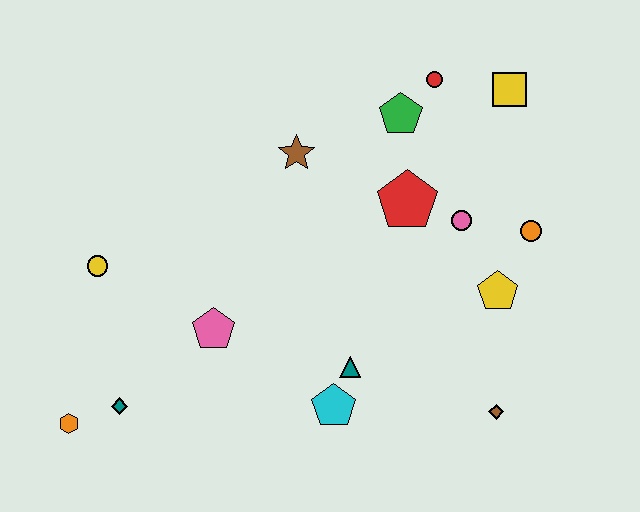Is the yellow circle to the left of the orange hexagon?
No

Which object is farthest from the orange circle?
The orange hexagon is farthest from the orange circle.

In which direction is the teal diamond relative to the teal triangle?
The teal diamond is to the left of the teal triangle.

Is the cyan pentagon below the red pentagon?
Yes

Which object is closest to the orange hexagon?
The teal diamond is closest to the orange hexagon.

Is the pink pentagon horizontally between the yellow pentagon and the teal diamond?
Yes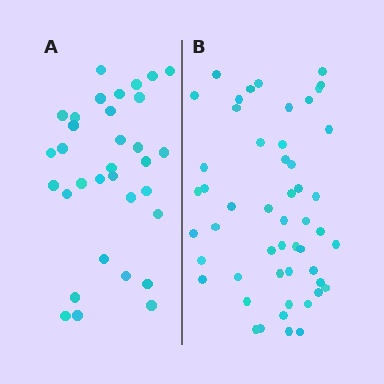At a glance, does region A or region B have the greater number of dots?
Region B (the right region) has more dots.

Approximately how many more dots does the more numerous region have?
Region B has approximately 20 more dots than region A.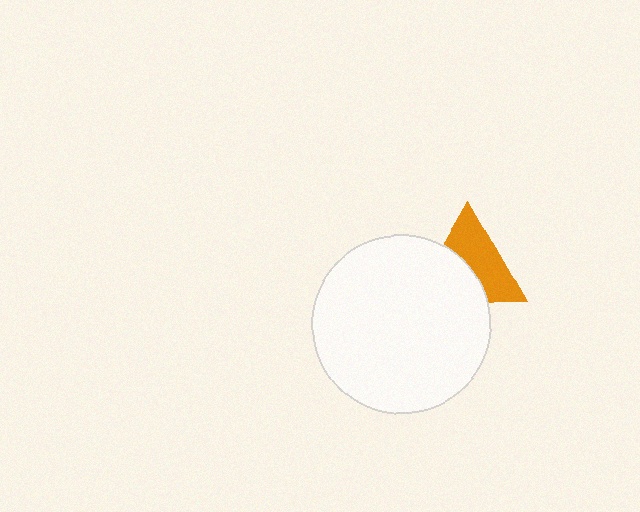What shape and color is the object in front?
The object in front is a white circle.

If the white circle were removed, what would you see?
You would see the complete orange triangle.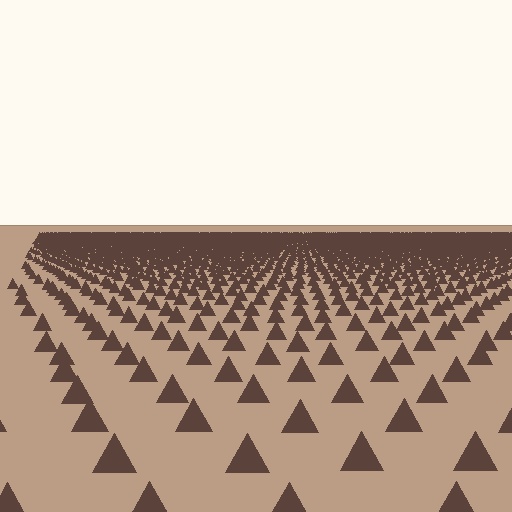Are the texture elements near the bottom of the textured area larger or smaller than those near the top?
Larger. Near the bottom, elements are closer to the viewer and appear at a bigger on-screen size.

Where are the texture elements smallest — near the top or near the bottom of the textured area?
Near the top.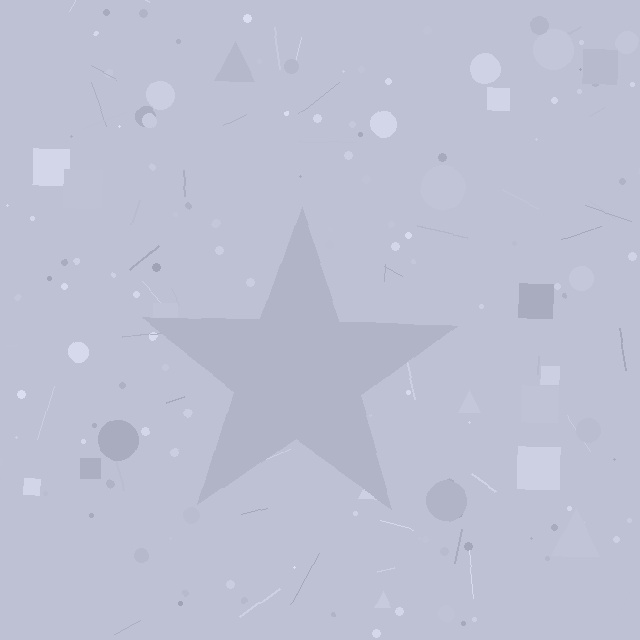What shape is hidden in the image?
A star is hidden in the image.